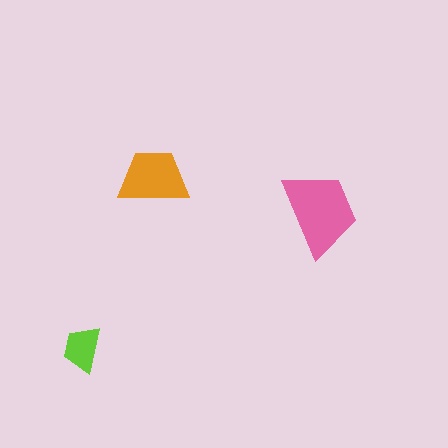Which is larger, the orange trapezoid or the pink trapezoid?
The pink one.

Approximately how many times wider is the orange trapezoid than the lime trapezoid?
About 1.5 times wider.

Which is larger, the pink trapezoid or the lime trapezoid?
The pink one.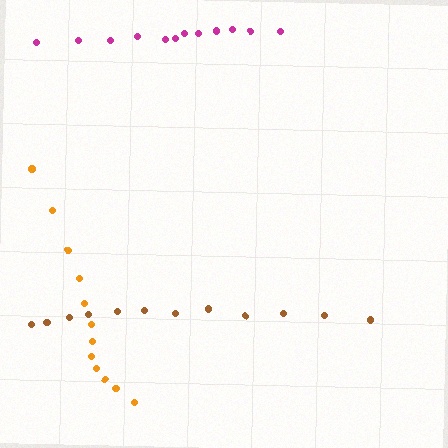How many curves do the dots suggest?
There are 3 distinct paths.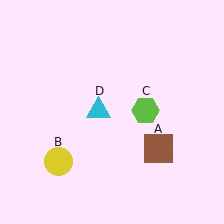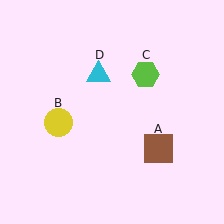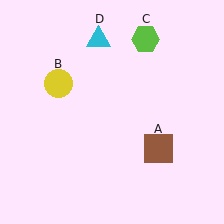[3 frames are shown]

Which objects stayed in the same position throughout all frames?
Brown square (object A) remained stationary.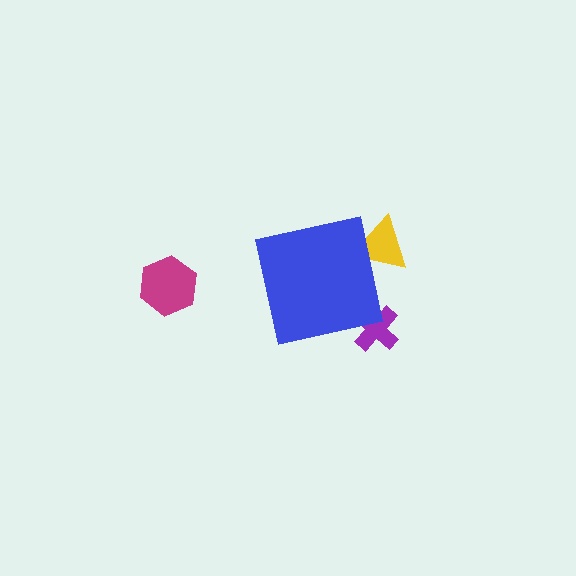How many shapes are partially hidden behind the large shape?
2 shapes are partially hidden.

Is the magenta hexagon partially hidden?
No, the magenta hexagon is fully visible.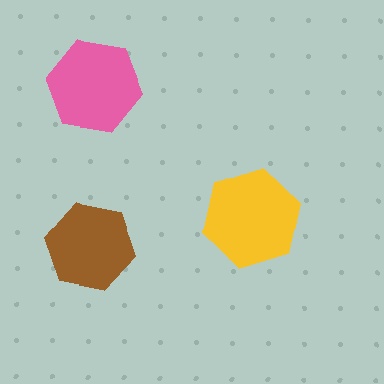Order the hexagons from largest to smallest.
the yellow one, the pink one, the brown one.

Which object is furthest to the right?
The yellow hexagon is rightmost.